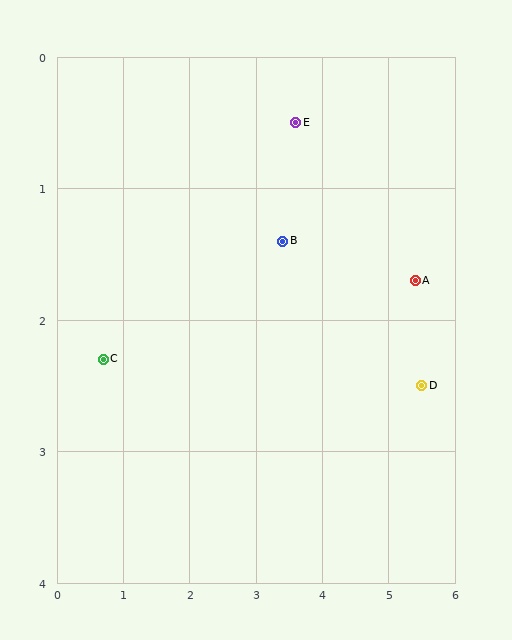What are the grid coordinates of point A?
Point A is at approximately (5.4, 1.7).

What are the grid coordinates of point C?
Point C is at approximately (0.7, 2.3).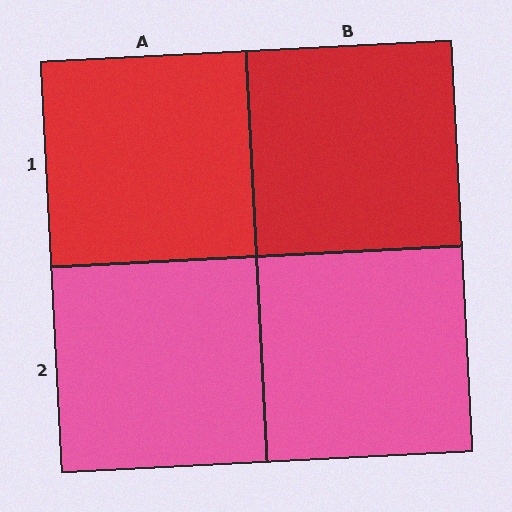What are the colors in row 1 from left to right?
Red, red.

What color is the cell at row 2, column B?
Pink.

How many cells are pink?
2 cells are pink.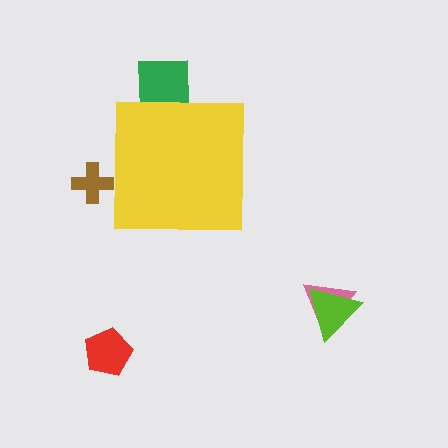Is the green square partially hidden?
Yes, the green square is partially hidden behind the yellow square.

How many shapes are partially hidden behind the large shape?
2 shapes are partially hidden.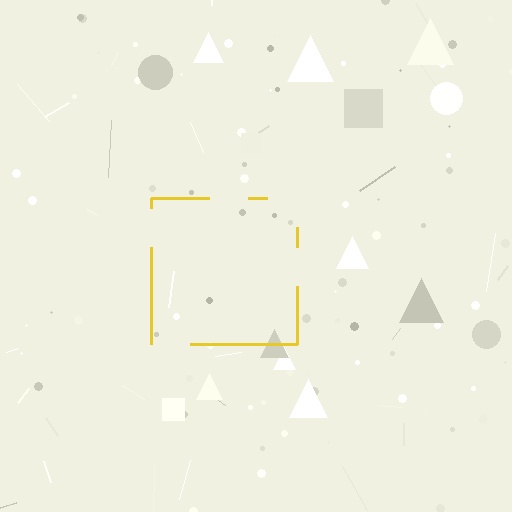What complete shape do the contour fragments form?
The contour fragments form a square.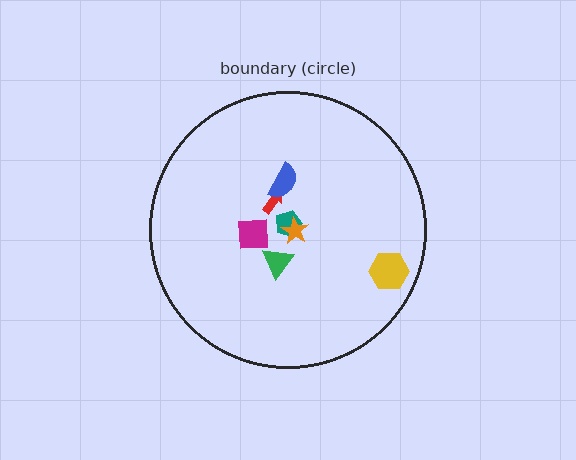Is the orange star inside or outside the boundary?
Inside.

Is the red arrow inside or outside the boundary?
Inside.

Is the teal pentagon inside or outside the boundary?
Inside.